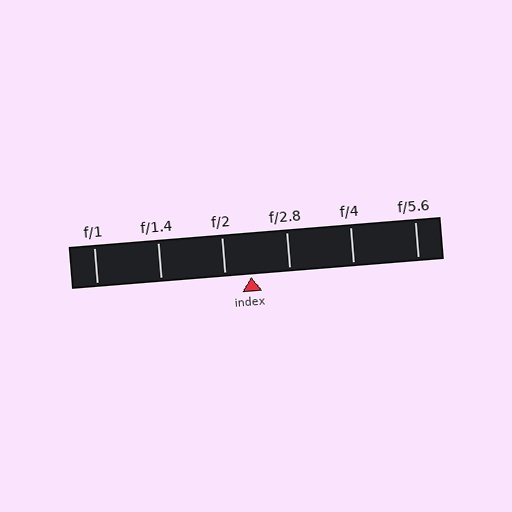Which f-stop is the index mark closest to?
The index mark is closest to f/2.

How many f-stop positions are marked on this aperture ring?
There are 6 f-stop positions marked.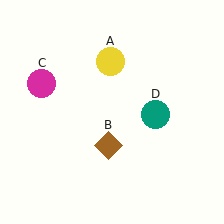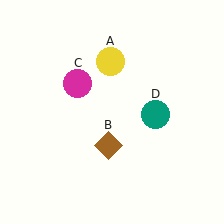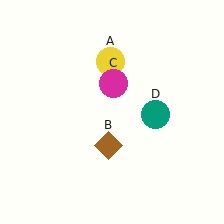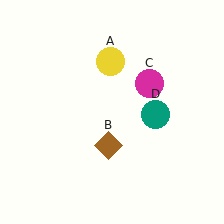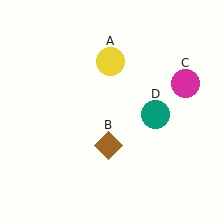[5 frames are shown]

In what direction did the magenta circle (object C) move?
The magenta circle (object C) moved right.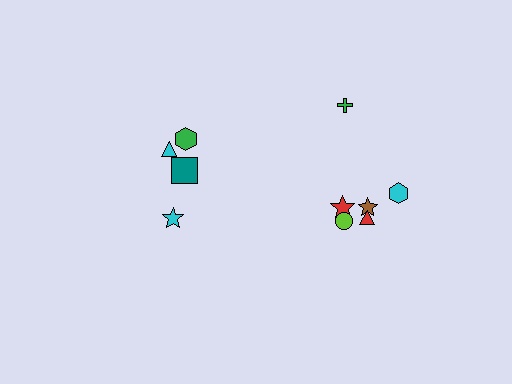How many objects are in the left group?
There are 4 objects.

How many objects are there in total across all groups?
There are 10 objects.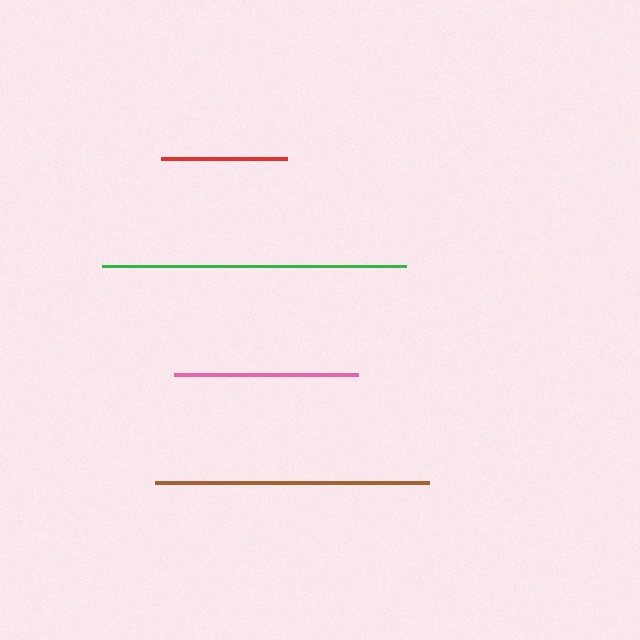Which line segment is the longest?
The green line is the longest at approximately 304 pixels.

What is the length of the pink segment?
The pink segment is approximately 184 pixels long.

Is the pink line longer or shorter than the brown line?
The brown line is longer than the pink line.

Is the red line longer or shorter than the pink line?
The pink line is longer than the red line.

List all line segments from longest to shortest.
From longest to shortest: green, brown, pink, red.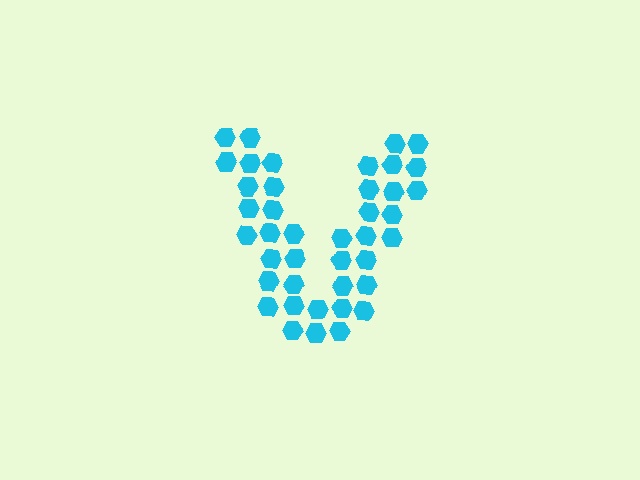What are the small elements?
The small elements are hexagons.